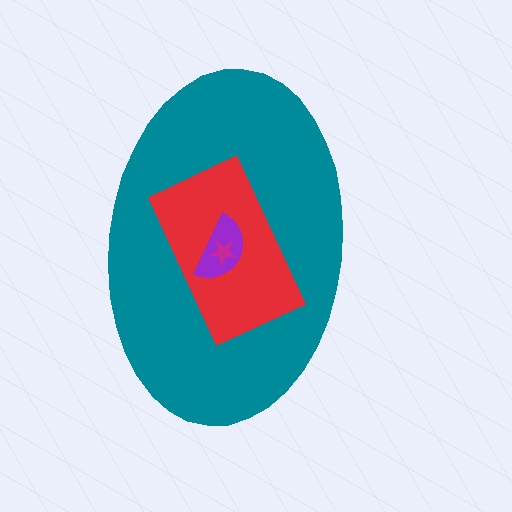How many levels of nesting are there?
4.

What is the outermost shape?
The teal ellipse.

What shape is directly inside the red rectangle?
The purple semicircle.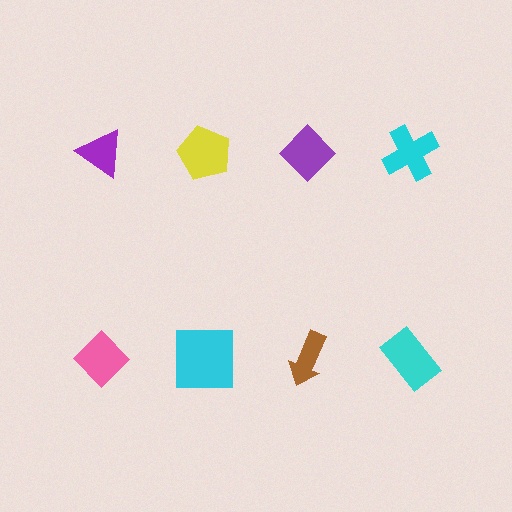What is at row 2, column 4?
A cyan rectangle.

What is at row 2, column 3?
A brown arrow.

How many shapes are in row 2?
4 shapes.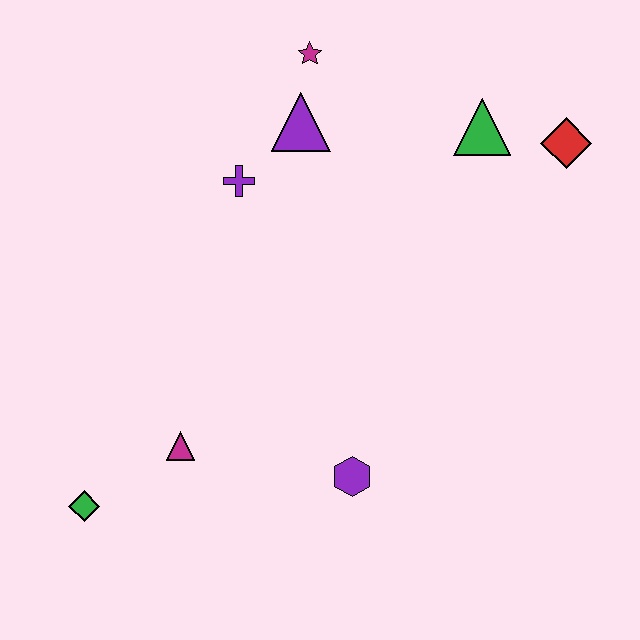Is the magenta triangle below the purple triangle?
Yes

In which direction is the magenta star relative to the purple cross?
The magenta star is above the purple cross.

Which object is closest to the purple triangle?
The magenta star is closest to the purple triangle.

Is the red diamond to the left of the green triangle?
No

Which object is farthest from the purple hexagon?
The magenta star is farthest from the purple hexagon.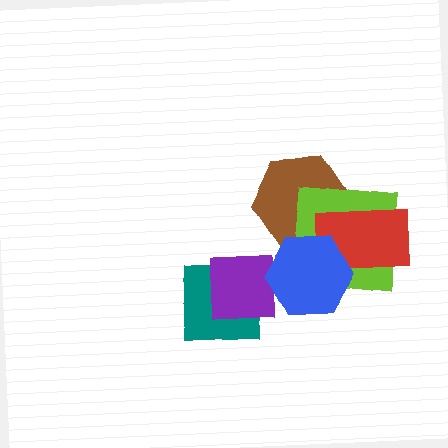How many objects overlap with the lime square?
3 objects overlap with the lime square.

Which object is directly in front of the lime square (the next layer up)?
The red rectangle is directly in front of the lime square.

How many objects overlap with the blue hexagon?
3 objects overlap with the blue hexagon.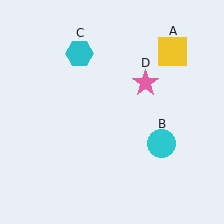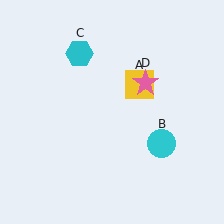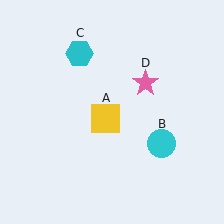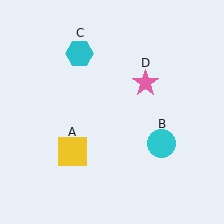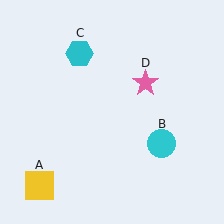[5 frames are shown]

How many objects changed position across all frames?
1 object changed position: yellow square (object A).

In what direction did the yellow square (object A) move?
The yellow square (object A) moved down and to the left.